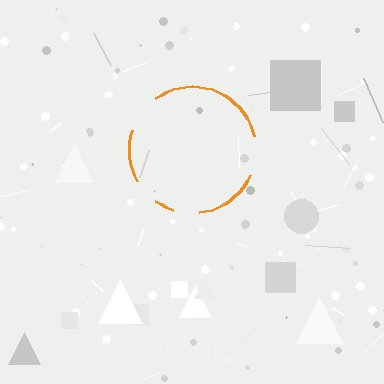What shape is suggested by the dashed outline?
The dashed outline suggests a circle.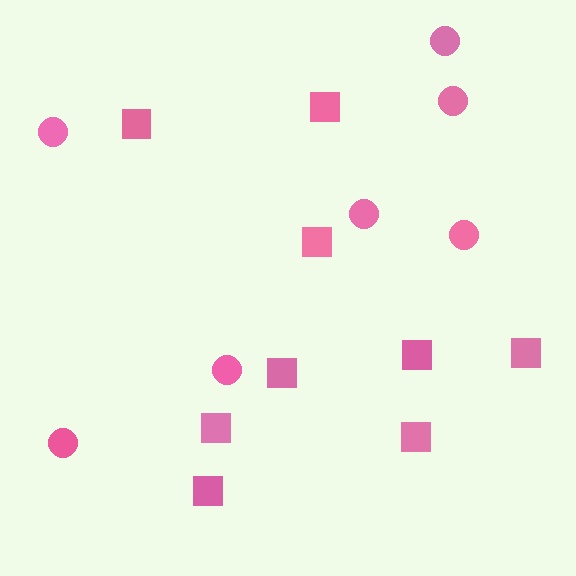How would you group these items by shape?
There are 2 groups: one group of squares (9) and one group of circles (7).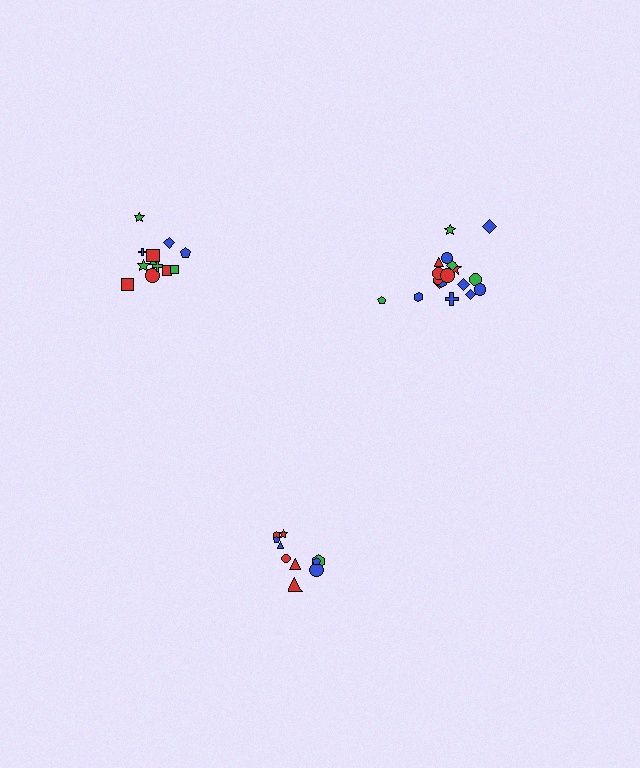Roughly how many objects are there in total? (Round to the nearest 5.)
Roughly 40 objects in total.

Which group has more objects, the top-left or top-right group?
The top-right group.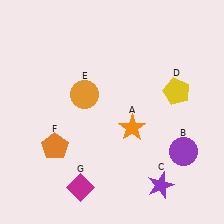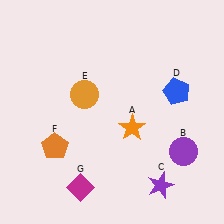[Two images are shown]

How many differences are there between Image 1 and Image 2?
There is 1 difference between the two images.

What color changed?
The pentagon (D) changed from yellow in Image 1 to blue in Image 2.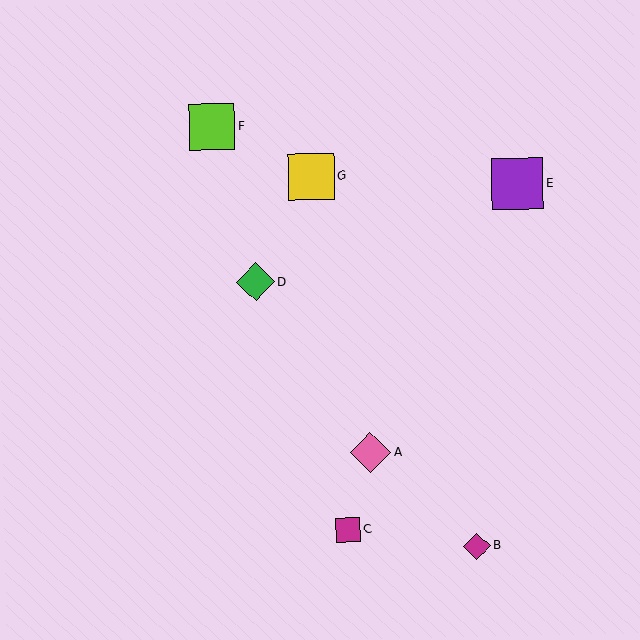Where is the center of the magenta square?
The center of the magenta square is at (348, 530).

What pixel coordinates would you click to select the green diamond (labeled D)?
Click at (255, 282) to select the green diamond D.